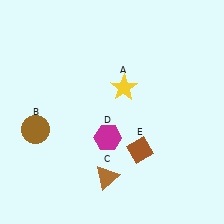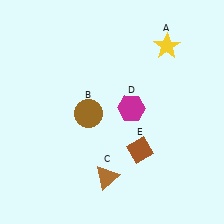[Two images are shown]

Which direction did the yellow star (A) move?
The yellow star (A) moved right.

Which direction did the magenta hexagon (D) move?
The magenta hexagon (D) moved up.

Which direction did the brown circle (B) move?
The brown circle (B) moved right.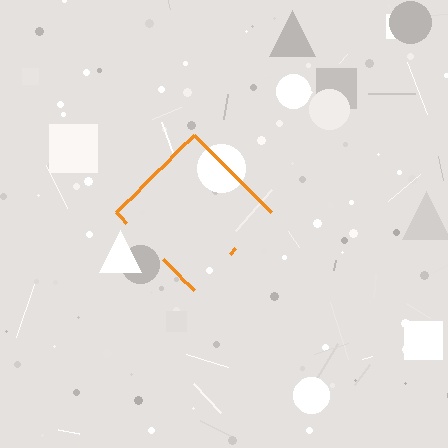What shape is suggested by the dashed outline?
The dashed outline suggests a diamond.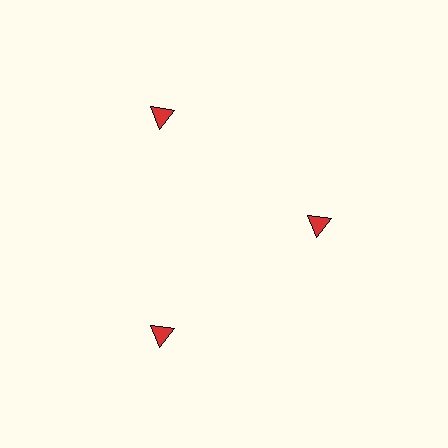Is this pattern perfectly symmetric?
No. The 3 red triangles are arranged in a ring, but one element near the 3 o'clock position is pulled inward toward the center, breaking the 3-fold rotational symmetry.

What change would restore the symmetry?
The symmetry would be restored by moving it outward, back onto the ring so that all 3 triangles sit at equal angles and equal distance from the center.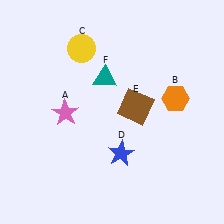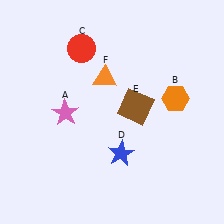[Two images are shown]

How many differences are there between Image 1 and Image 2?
There are 2 differences between the two images.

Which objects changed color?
C changed from yellow to red. F changed from teal to orange.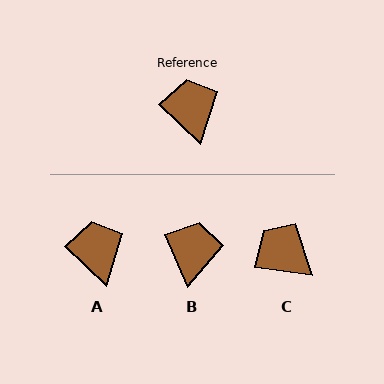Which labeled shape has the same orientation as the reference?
A.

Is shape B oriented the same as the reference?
No, it is off by about 23 degrees.